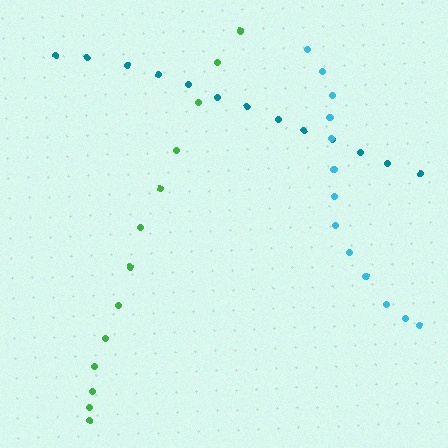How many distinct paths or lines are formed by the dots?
There are 3 distinct paths.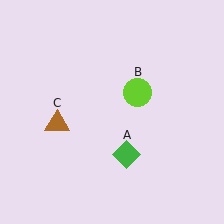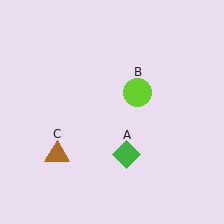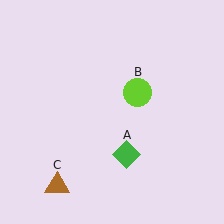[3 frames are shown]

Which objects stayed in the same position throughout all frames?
Green diamond (object A) and lime circle (object B) remained stationary.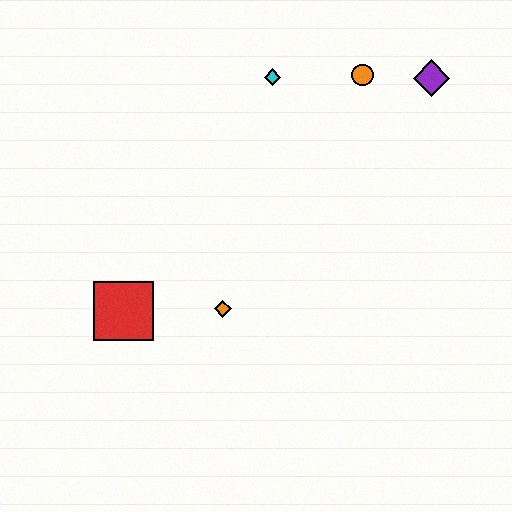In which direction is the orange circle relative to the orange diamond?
The orange circle is above the orange diamond.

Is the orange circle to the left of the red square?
No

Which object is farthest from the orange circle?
The red square is farthest from the orange circle.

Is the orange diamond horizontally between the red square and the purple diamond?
Yes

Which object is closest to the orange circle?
The purple diamond is closest to the orange circle.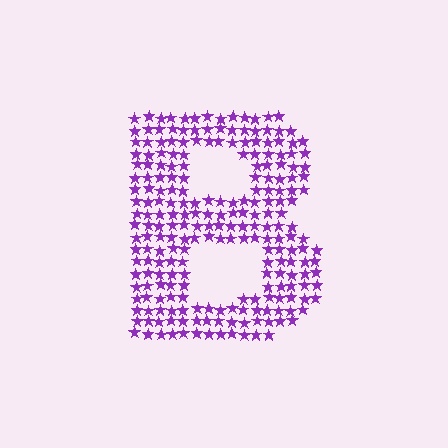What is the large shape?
The large shape is the letter B.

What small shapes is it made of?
It is made of small stars.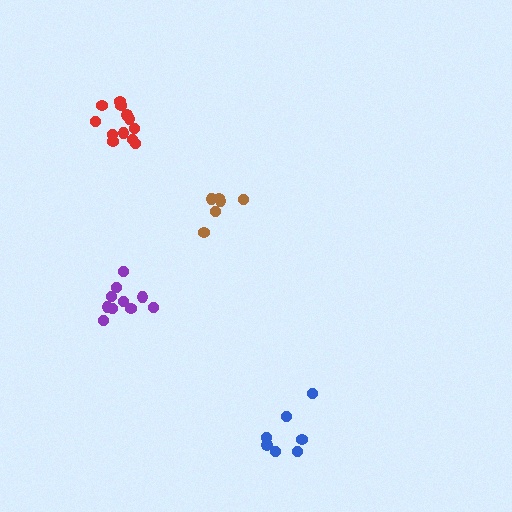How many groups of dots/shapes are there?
There are 4 groups.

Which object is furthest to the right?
The blue cluster is rightmost.